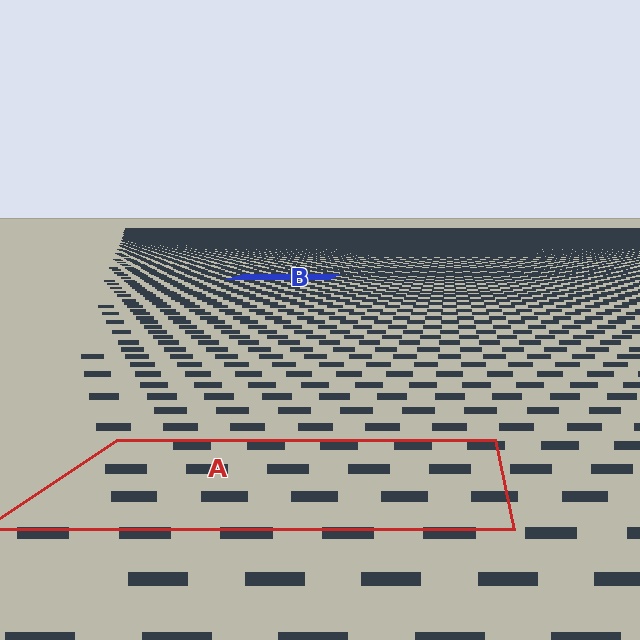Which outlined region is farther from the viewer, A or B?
Region B is farther from the viewer — the texture elements inside it appear smaller and more densely packed.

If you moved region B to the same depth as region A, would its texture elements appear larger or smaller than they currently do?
They would appear larger. At a closer depth, the same texture elements are projected at a bigger on-screen size.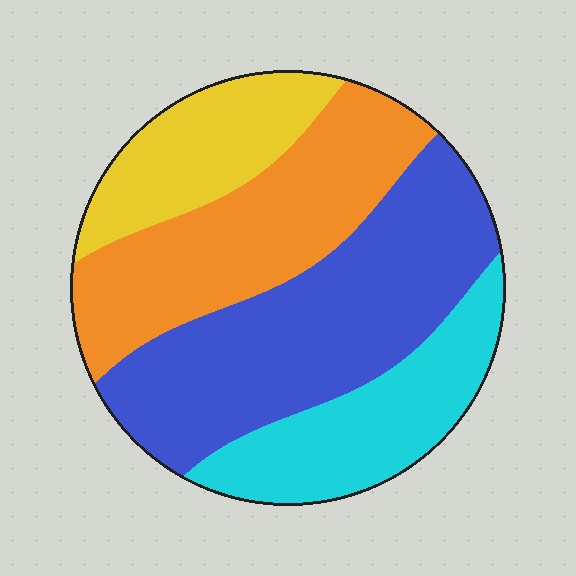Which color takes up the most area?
Blue, at roughly 35%.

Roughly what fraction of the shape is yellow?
Yellow takes up about one sixth (1/6) of the shape.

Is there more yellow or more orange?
Orange.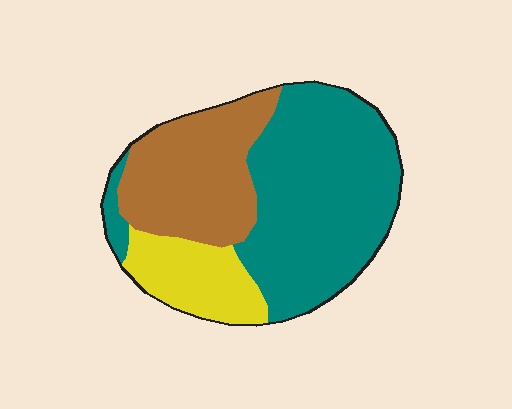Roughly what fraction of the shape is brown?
Brown covers roughly 30% of the shape.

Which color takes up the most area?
Teal, at roughly 55%.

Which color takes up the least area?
Yellow, at roughly 15%.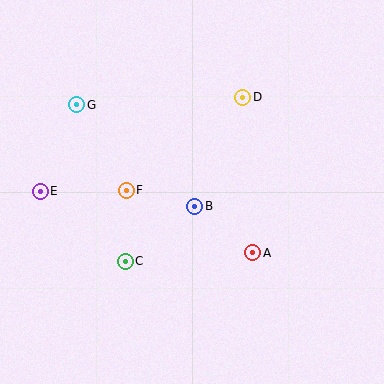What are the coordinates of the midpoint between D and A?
The midpoint between D and A is at (248, 175).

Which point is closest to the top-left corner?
Point G is closest to the top-left corner.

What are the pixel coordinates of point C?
Point C is at (125, 262).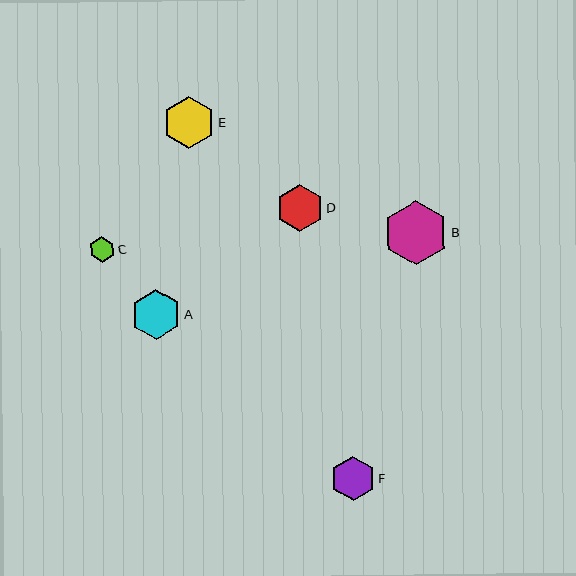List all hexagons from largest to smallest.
From largest to smallest: B, E, A, D, F, C.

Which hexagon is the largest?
Hexagon B is the largest with a size of approximately 64 pixels.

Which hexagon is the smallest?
Hexagon C is the smallest with a size of approximately 25 pixels.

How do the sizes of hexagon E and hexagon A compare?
Hexagon E and hexagon A are approximately the same size.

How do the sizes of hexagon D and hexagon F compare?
Hexagon D and hexagon F are approximately the same size.